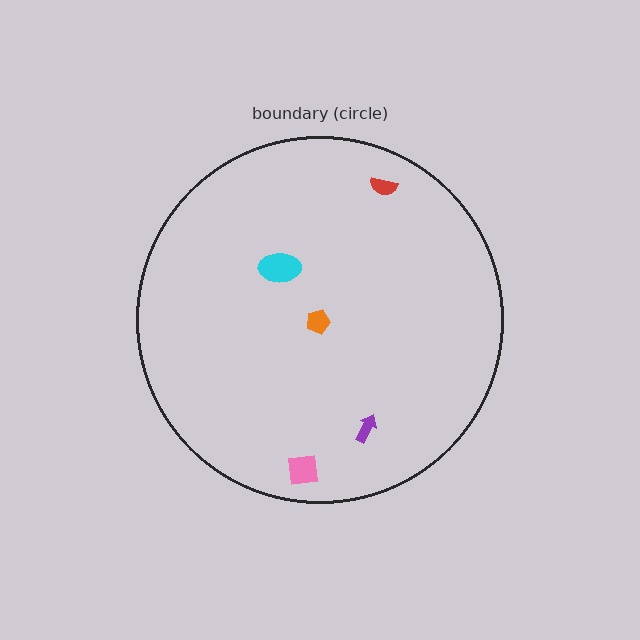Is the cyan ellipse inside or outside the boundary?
Inside.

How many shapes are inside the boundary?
5 inside, 0 outside.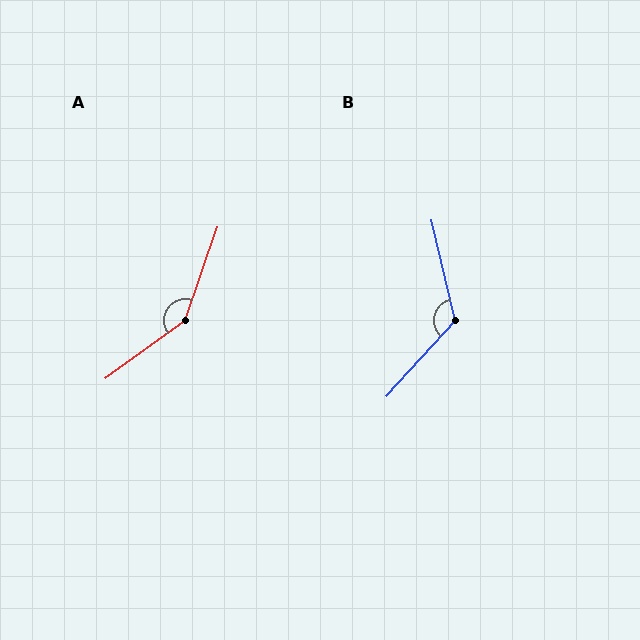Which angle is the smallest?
B, at approximately 124 degrees.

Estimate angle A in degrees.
Approximately 145 degrees.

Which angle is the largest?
A, at approximately 145 degrees.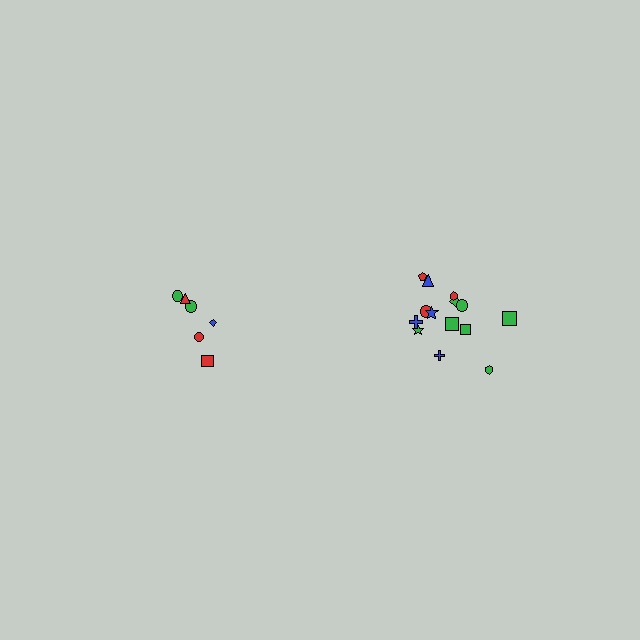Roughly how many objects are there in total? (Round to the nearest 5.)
Roughly 20 objects in total.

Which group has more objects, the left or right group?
The right group.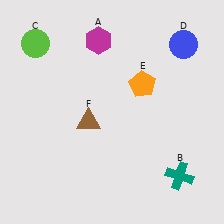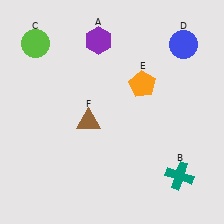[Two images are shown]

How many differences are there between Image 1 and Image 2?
There is 1 difference between the two images.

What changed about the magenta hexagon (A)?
In Image 1, A is magenta. In Image 2, it changed to purple.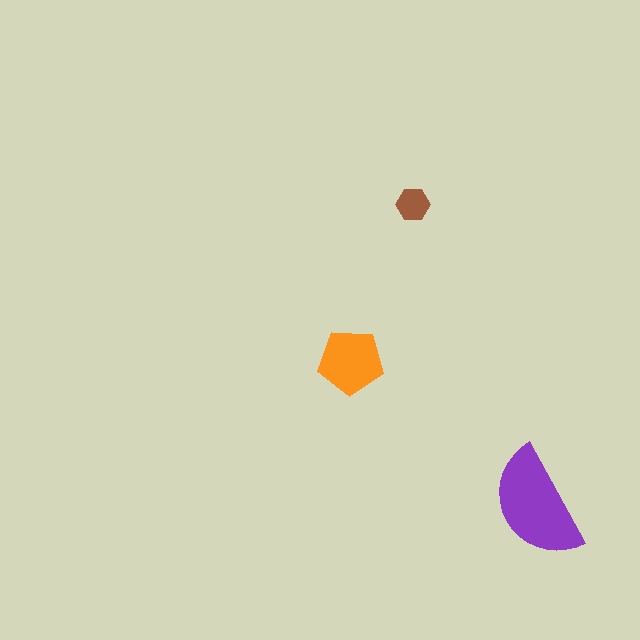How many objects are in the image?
There are 3 objects in the image.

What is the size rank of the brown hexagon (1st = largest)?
3rd.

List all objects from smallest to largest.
The brown hexagon, the orange pentagon, the purple semicircle.